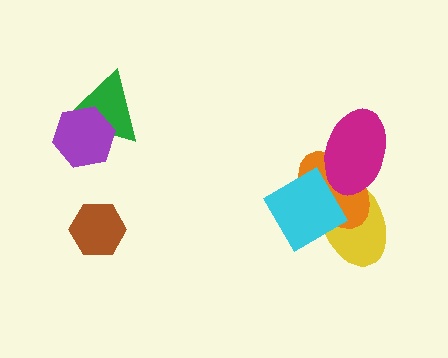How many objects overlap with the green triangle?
1 object overlaps with the green triangle.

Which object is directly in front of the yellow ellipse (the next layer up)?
The orange ellipse is directly in front of the yellow ellipse.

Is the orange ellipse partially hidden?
Yes, it is partially covered by another shape.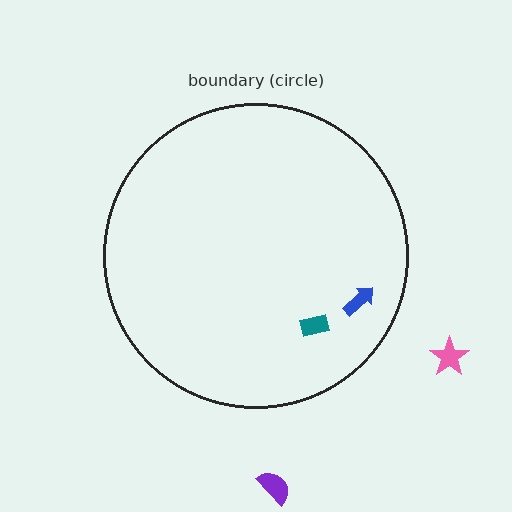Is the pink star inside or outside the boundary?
Outside.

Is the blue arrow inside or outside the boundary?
Inside.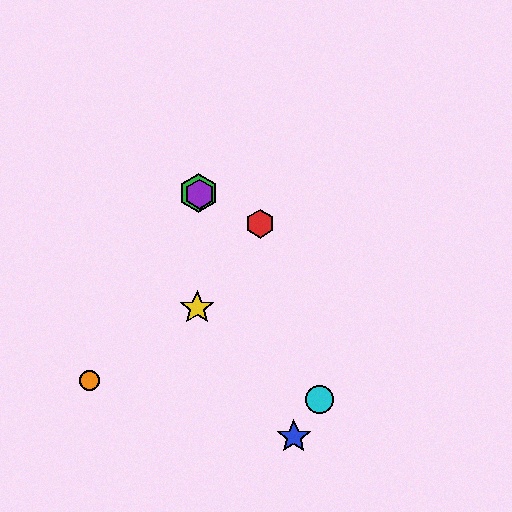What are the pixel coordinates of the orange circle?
The orange circle is at (90, 380).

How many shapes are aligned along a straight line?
3 shapes (the green hexagon, the purple hexagon, the cyan circle) are aligned along a straight line.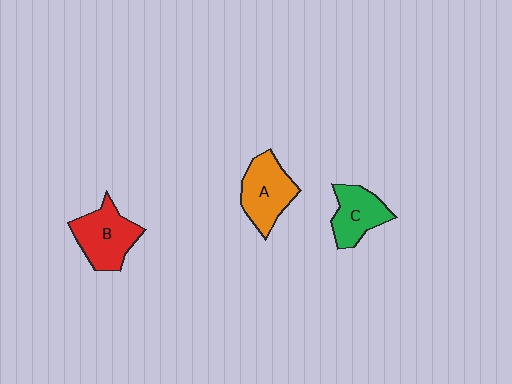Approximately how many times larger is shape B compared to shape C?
Approximately 1.2 times.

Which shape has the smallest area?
Shape C (green).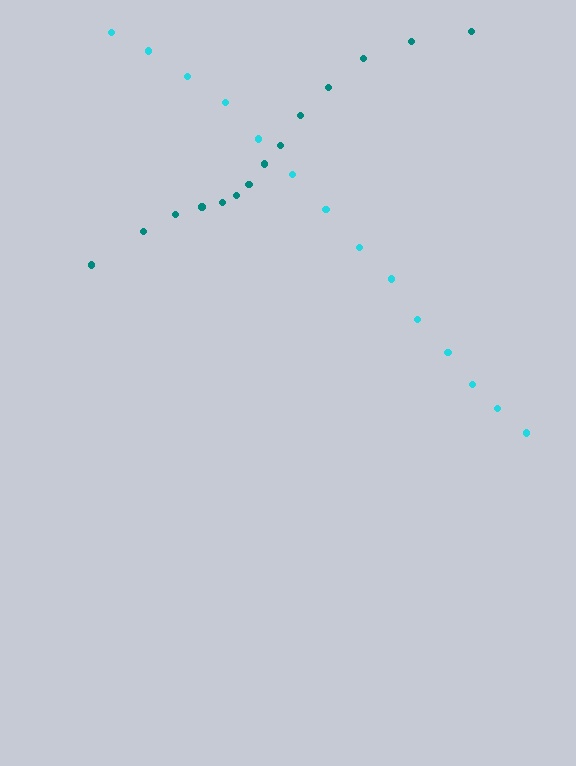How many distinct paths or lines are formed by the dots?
There are 2 distinct paths.